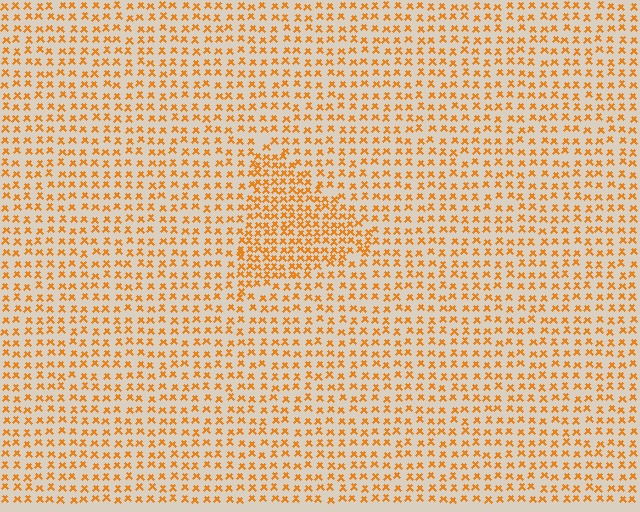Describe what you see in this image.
The image contains small orange elements arranged at two different densities. A triangle-shaped region is visible where the elements are more densely packed than the surrounding area.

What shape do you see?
I see a triangle.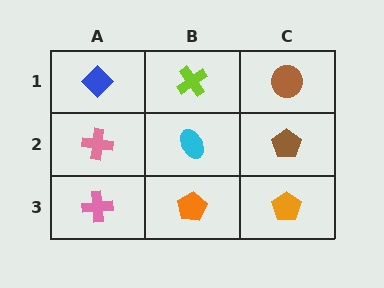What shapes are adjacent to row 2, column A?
A blue diamond (row 1, column A), a pink cross (row 3, column A), a cyan ellipse (row 2, column B).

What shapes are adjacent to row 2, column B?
A lime cross (row 1, column B), an orange pentagon (row 3, column B), a pink cross (row 2, column A), a brown pentagon (row 2, column C).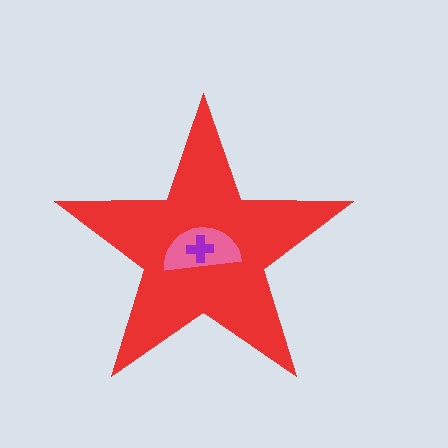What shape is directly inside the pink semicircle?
The purple cross.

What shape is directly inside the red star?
The pink semicircle.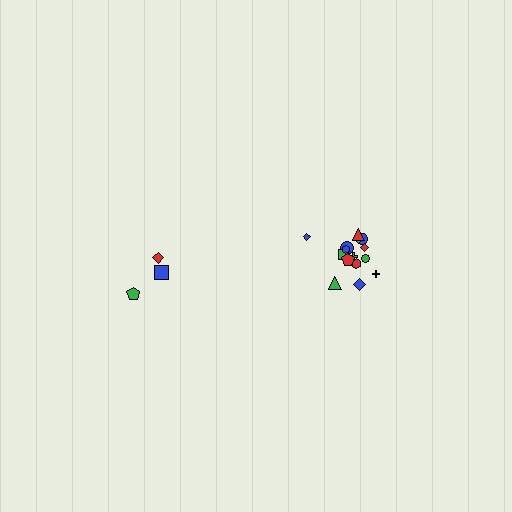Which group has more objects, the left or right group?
The right group.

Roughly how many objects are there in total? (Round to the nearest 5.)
Roughly 20 objects in total.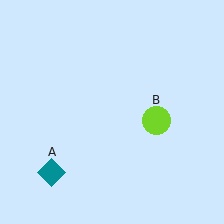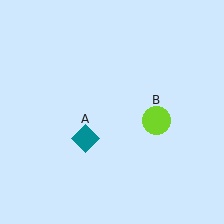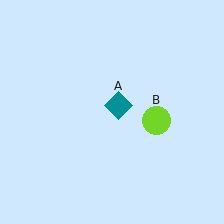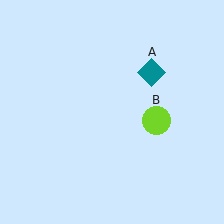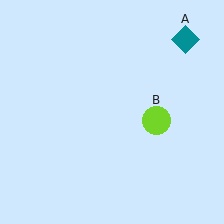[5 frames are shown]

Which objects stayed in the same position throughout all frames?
Lime circle (object B) remained stationary.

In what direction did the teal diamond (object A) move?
The teal diamond (object A) moved up and to the right.